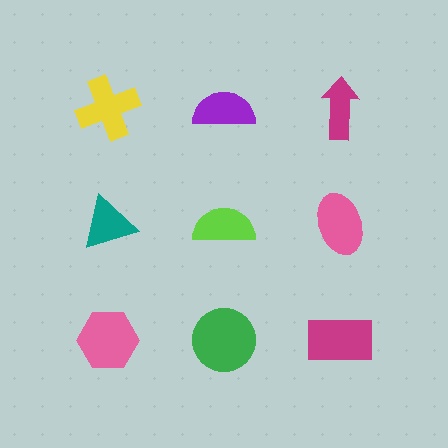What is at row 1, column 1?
A yellow cross.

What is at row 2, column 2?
A lime semicircle.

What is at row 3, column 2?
A green circle.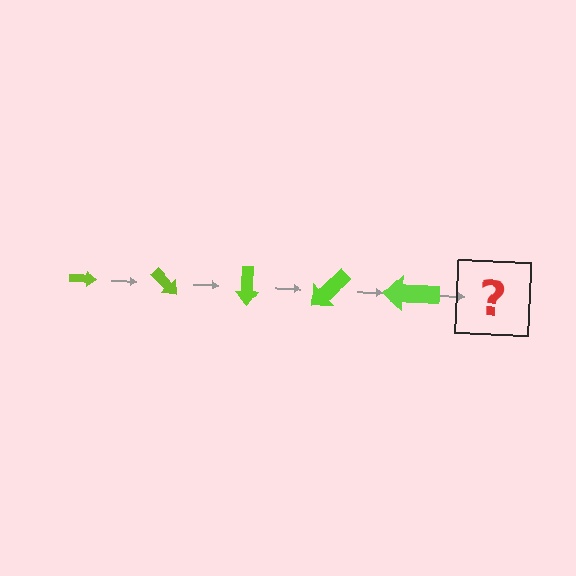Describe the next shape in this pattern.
It should be an arrow, larger than the previous one and rotated 225 degrees from the start.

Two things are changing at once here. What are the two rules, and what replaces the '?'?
The two rules are that the arrow grows larger each step and it rotates 45 degrees each step. The '?' should be an arrow, larger than the previous one and rotated 225 degrees from the start.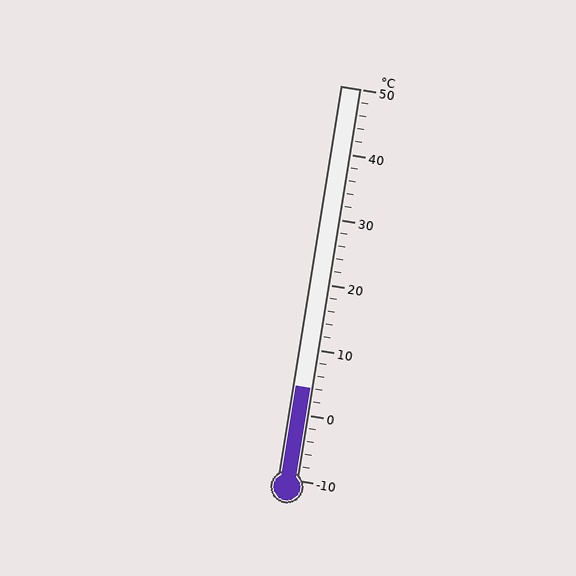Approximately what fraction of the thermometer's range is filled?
The thermometer is filled to approximately 25% of its range.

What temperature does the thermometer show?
The thermometer shows approximately 4°C.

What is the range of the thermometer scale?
The thermometer scale ranges from -10°C to 50°C.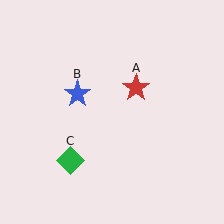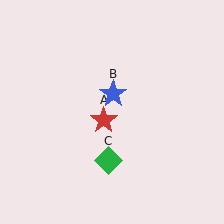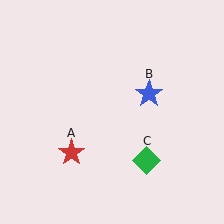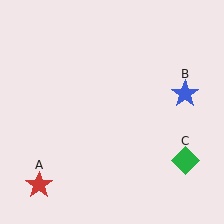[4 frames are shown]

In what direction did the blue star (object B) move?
The blue star (object B) moved right.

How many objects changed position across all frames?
3 objects changed position: red star (object A), blue star (object B), green diamond (object C).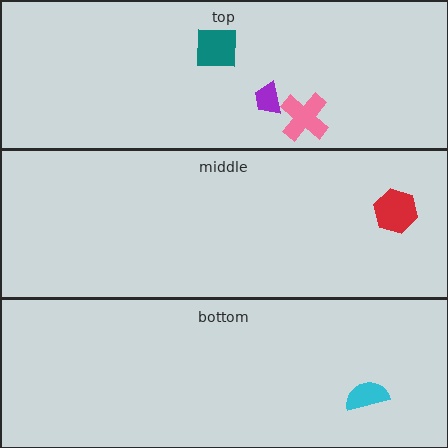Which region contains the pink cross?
The top region.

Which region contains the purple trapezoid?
The top region.